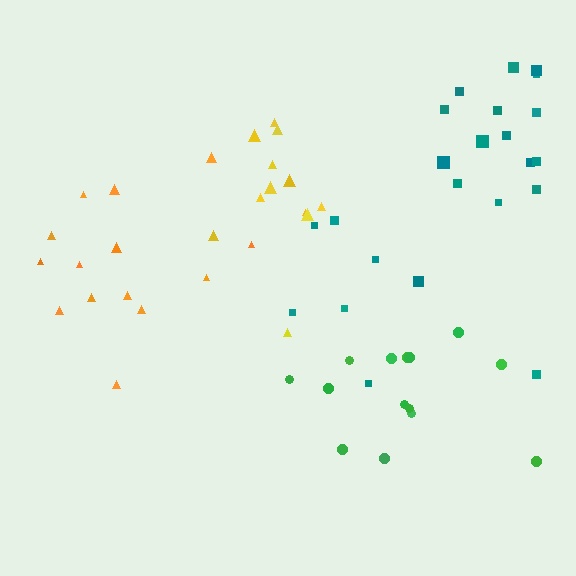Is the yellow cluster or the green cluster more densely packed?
Yellow.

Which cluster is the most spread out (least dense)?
Green.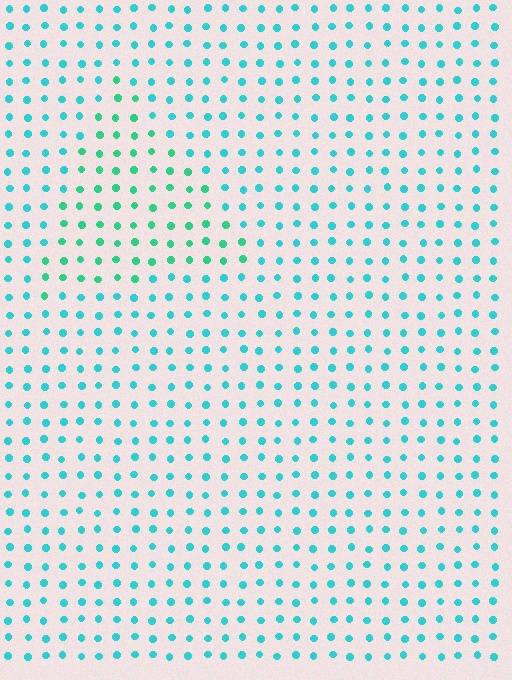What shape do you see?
I see a triangle.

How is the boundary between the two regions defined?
The boundary is defined purely by a slight shift in hue (about 28 degrees). Spacing, size, and orientation are identical on both sides.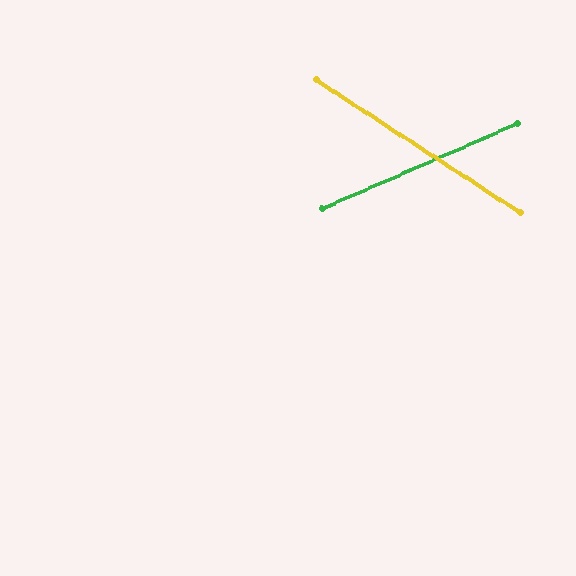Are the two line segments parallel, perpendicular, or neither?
Neither parallel nor perpendicular — they differ by about 57°.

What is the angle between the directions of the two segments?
Approximately 57 degrees.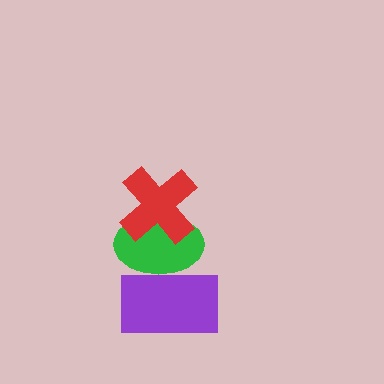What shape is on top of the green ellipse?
The red cross is on top of the green ellipse.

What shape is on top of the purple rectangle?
The green ellipse is on top of the purple rectangle.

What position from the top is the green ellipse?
The green ellipse is 2nd from the top.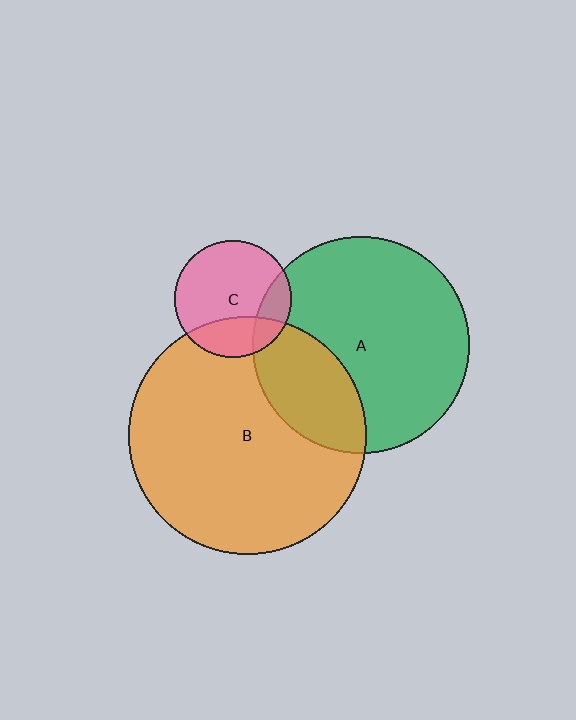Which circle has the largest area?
Circle B (orange).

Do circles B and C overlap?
Yes.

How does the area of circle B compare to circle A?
Approximately 1.2 times.